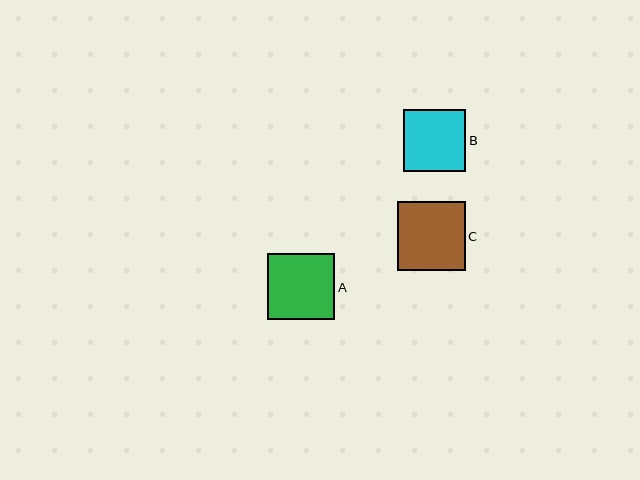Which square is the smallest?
Square B is the smallest with a size of approximately 63 pixels.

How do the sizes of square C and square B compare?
Square C and square B are approximately the same size.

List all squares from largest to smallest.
From largest to smallest: C, A, B.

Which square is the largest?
Square C is the largest with a size of approximately 68 pixels.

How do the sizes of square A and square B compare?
Square A and square B are approximately the same size.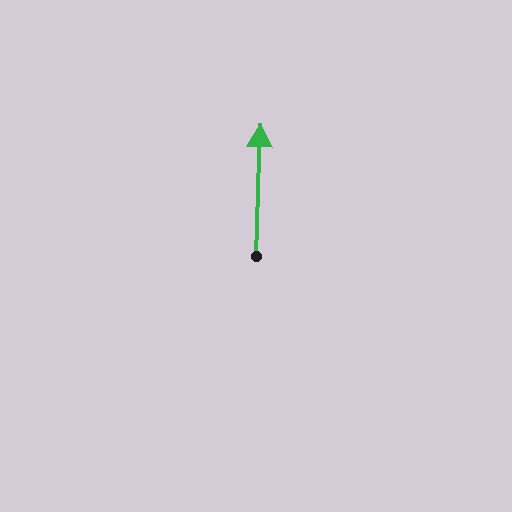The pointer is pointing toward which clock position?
Roughly 12 o'clock.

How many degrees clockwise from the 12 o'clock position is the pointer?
Approximately 2 degrees.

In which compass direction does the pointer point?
North.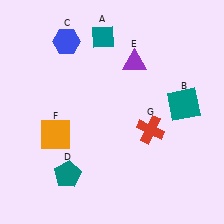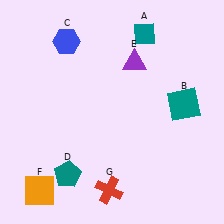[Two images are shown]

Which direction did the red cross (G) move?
The red cross (G) moved down.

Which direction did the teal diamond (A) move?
The teal diamond (A) moved right.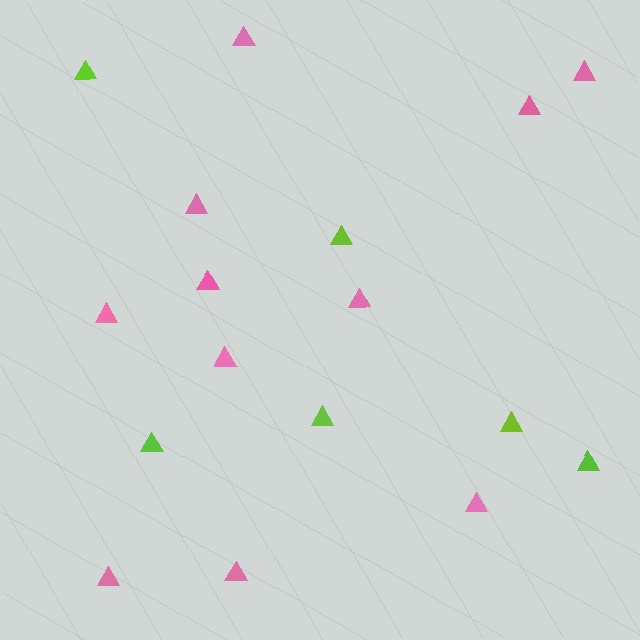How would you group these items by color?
There are 2 groups: one group of pink triangles (11) and one group of lime triangles (6).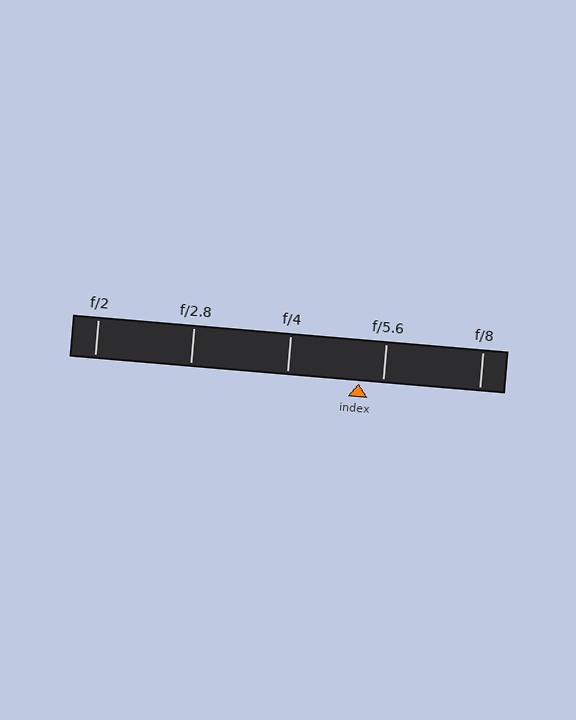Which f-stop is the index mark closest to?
The index mark is closest to f/5.6.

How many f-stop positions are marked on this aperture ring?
There are 5 f-stop positions marked.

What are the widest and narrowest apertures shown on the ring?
The widest aperture shown is f/2 and the narrowest is f/8.